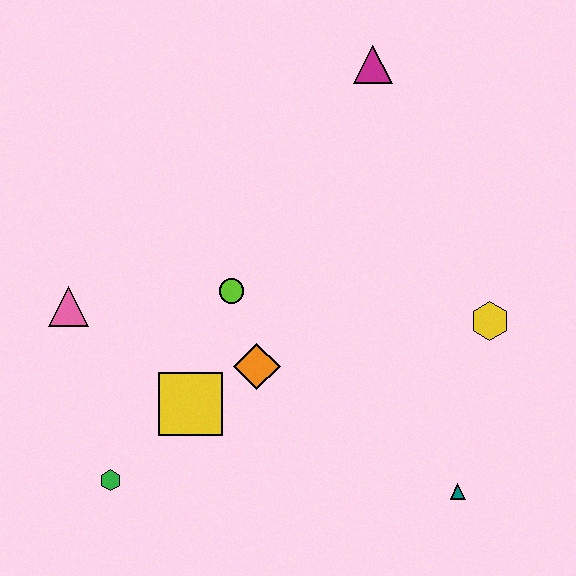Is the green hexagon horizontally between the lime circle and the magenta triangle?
No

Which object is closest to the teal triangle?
The yellow hexagon is closest to the teal triangle.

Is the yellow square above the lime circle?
No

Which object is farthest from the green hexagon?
The magenta triangle is farthest from the green hexagon.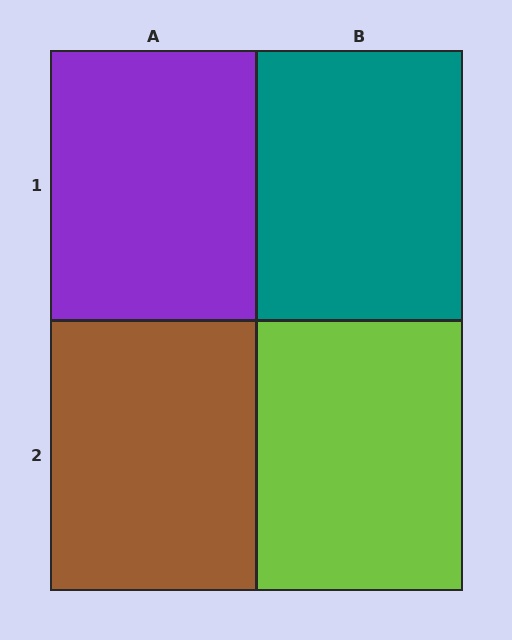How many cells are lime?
1 cell is lime.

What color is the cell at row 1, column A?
Purple.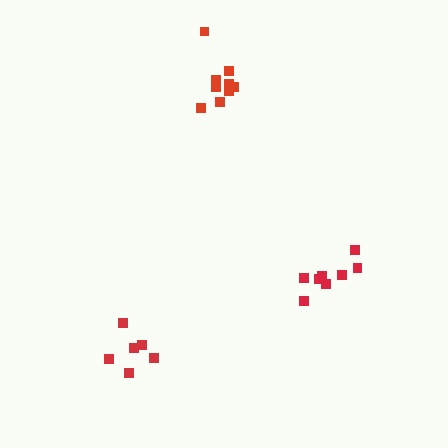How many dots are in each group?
Group 1: 9 dots, Group 2: 8 dots, Group 3: 6 dots (23 total).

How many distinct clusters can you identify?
There are 3 distinct clusters.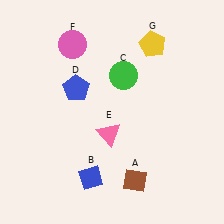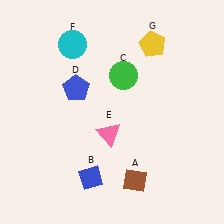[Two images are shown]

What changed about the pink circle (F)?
In Image 1, F is pink. In Image 2, it changed to cyan.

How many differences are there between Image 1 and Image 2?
There is 1 difference between the two images.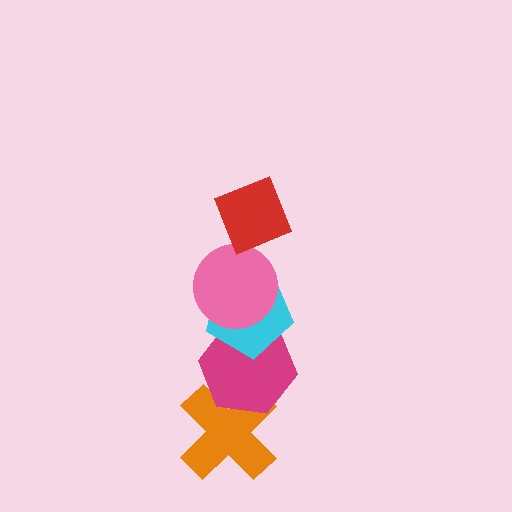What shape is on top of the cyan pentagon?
The pink circle is on top of the cyan pentagon.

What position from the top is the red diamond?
The red diamond is 1st from the top.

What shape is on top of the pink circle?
The red diamond is on top of the pink circle.